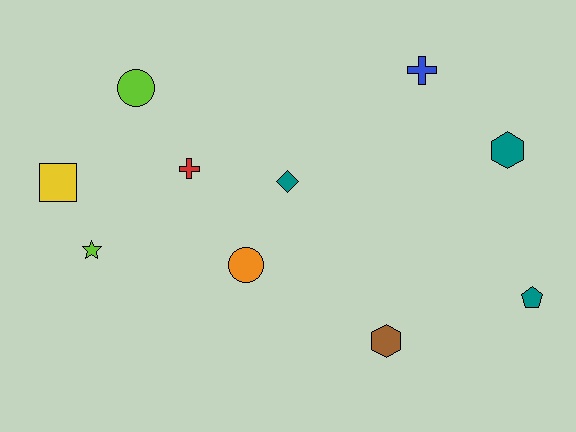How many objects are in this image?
There are 10 objects.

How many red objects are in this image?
There is 1 red object.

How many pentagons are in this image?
There is 1 pentagon.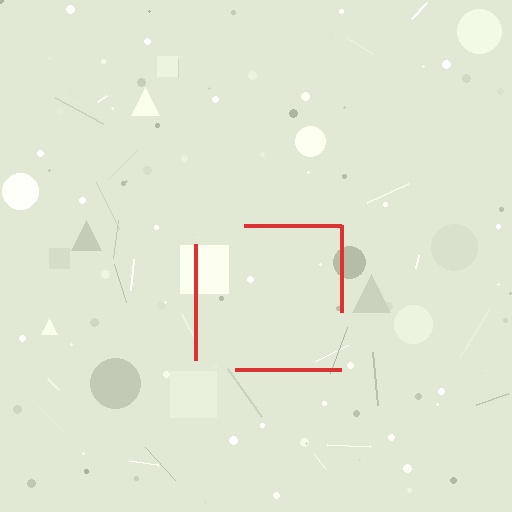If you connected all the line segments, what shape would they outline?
They would outline a square.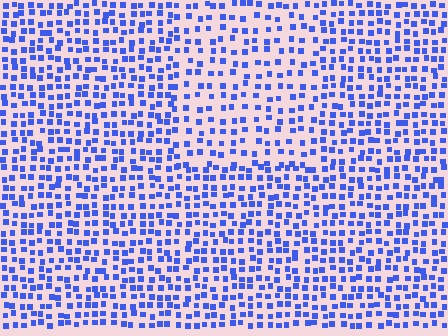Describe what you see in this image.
The image contains small blue elements arranged at two different densities. A rectangle-shaped region is visible where the elements are less densely packed than the surrounding area.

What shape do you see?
I see a rectangle.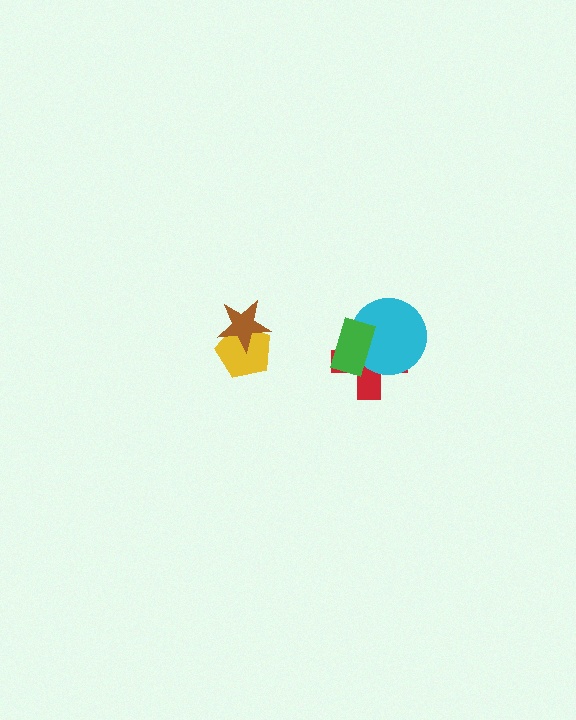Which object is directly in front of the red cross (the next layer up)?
The cyan circle is directly in front of the red cross.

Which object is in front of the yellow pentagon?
The brown star is in front of the yellow pentagon.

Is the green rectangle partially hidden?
No, no other shape covers it.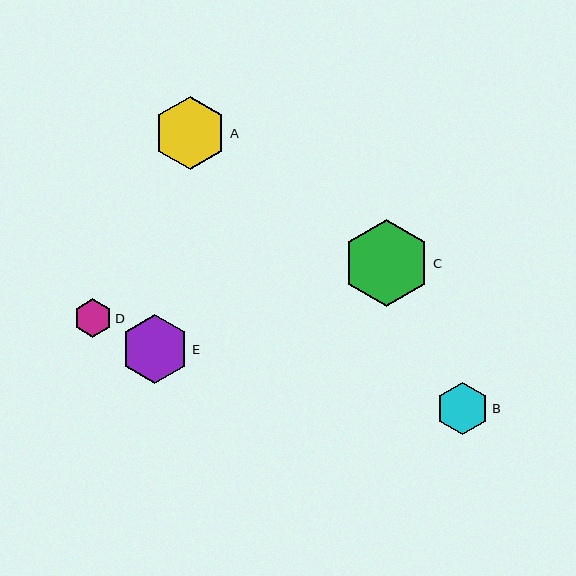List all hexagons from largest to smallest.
From largest to smallest: C, A, E, B, D.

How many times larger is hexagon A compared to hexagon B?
Hexagon A is approximately 1.4 times the size of hexagon B.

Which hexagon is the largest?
Hexagon C is the largest with a size of approximately 87 pixels.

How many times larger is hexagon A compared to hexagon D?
Hexagon A is approximately 1.9 times the size of hexagon D.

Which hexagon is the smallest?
Hexagon D is the smallest with a size of approximately 39 pixels.